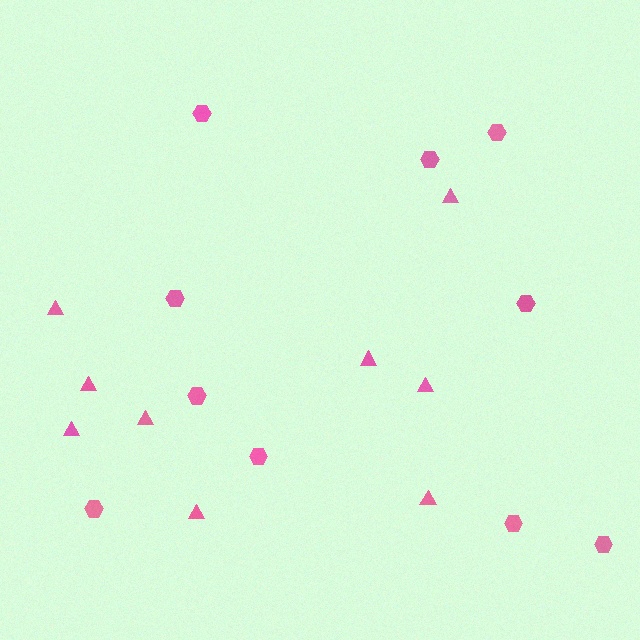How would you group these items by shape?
There are 2 groups: one group of hexagons (10) and one group of triangles (9).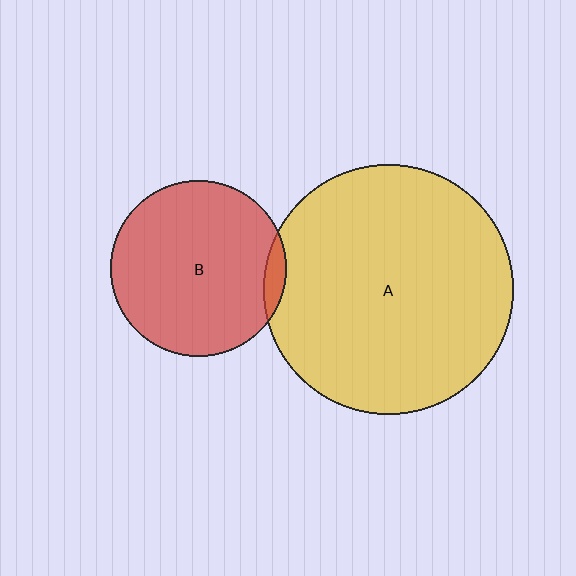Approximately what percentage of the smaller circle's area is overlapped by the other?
Approximately 5%.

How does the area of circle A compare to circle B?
Approximately 2.0 times.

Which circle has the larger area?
Circle A (yellow).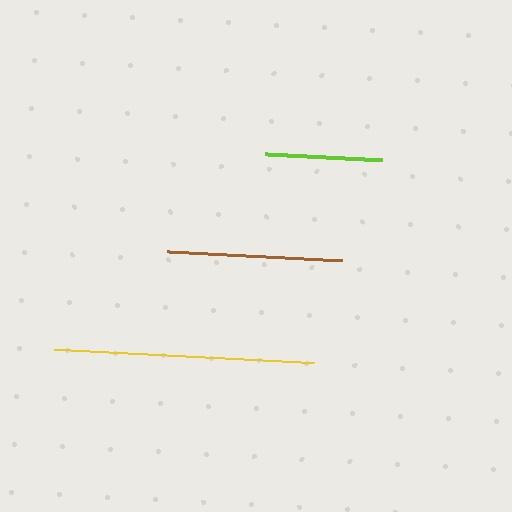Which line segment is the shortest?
The lime line is the shortest at approximately 117 pixels.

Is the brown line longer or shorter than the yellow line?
The yellow line is longer than the brown line.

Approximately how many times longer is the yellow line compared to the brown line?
The yellow line is approximately 1.5 times the length of the brown line.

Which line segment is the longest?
The yellow line is the longest at approximately 260 pixels.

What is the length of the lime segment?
The lime segment is approximately 117 pixels long.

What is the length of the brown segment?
The brown segment is approximately 175 pixels long.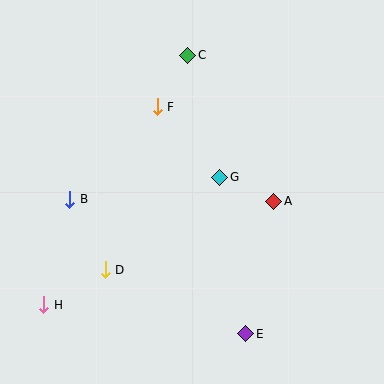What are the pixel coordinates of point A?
Point A is at (274, 201).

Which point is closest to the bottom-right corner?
Point E is closest to the bottom-right corner.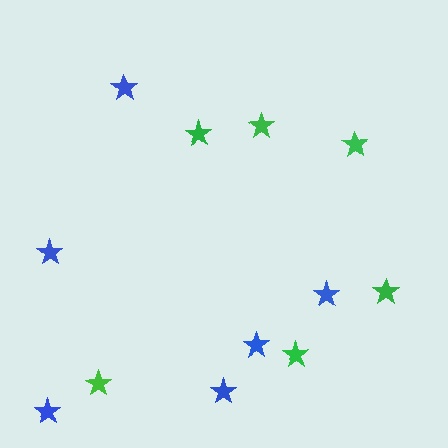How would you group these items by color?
There are 2 groups: one group of blue stars (6) and one group of green stars (6).